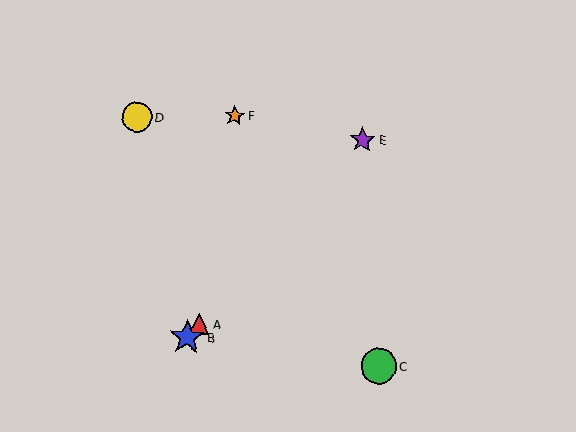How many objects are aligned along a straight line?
3 objects (A, B, E) are aligned along a straight line.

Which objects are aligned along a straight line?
Objects A, B, E are aligned along a straight line.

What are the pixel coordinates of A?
Object A is at (199, 324).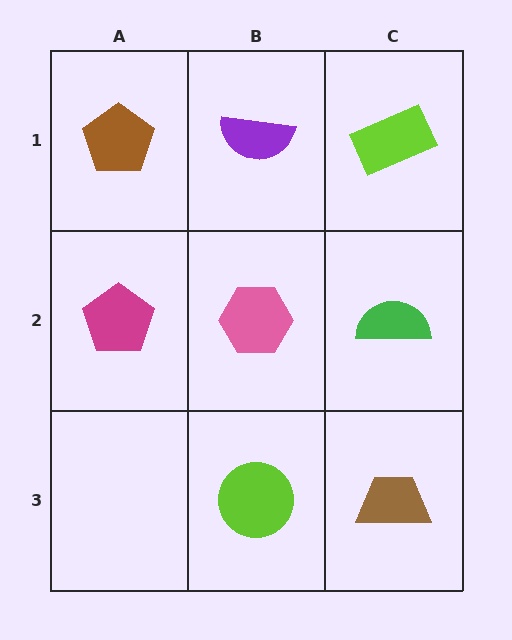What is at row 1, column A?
A brown pentagon.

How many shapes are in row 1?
3 shapes.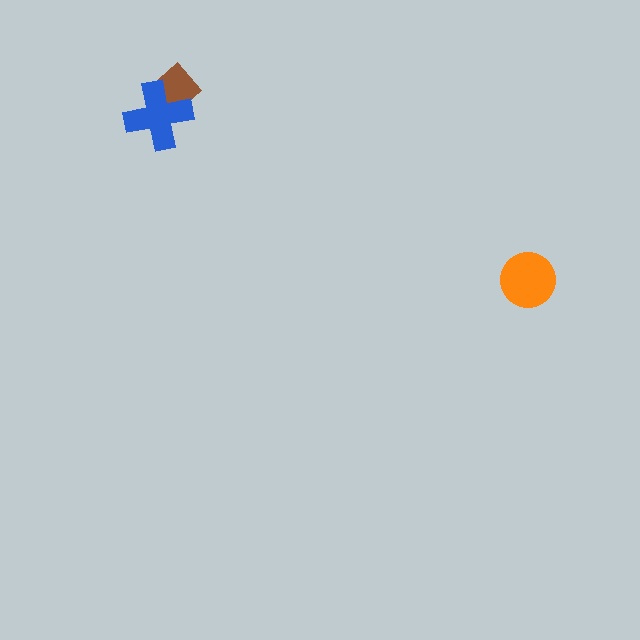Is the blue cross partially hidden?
No, no other shape covers it.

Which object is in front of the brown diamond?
The blue cross is in front of the brown diamond.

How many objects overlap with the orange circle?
0 objects overlap with the orange circle.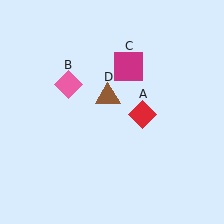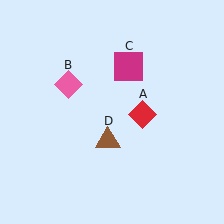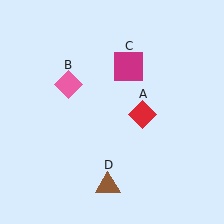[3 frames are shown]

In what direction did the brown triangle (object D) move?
The brown triangle (object D) moved down.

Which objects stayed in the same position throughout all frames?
Red diamond (object A) and pink diamond (object B) and magenta square (object C) remained stationary.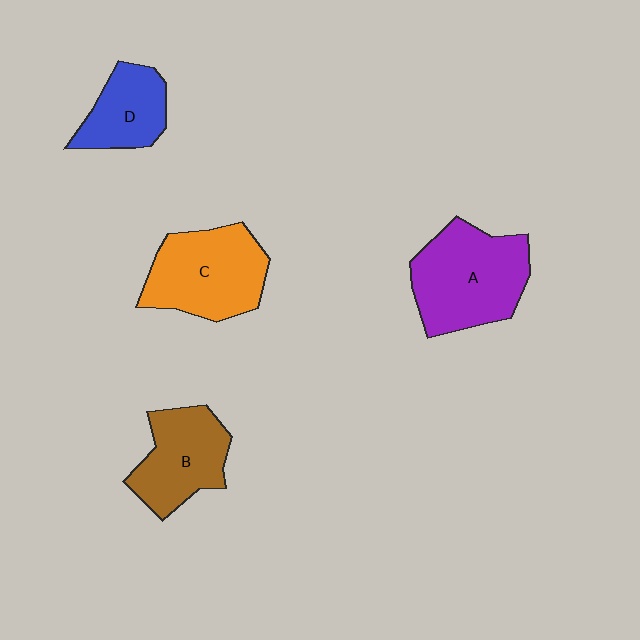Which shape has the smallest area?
Shape D (blue).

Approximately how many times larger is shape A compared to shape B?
Approximately 1.4 times.